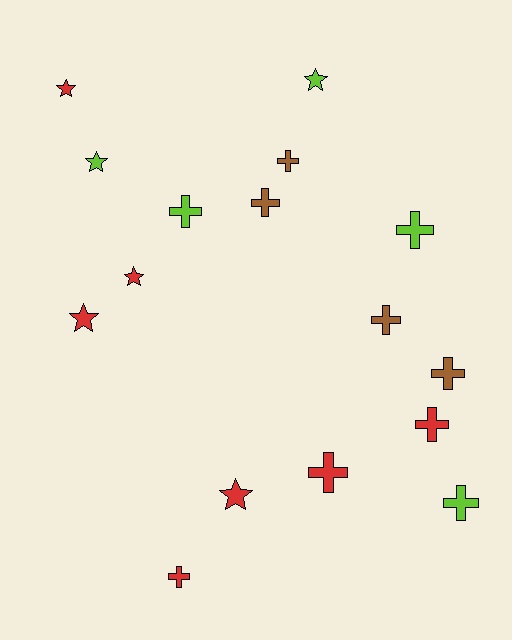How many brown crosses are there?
There are 4 brown crosses.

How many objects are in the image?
There are 16 objects.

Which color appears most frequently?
Red, with 7 objects.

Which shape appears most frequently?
Cross, with 10 objects.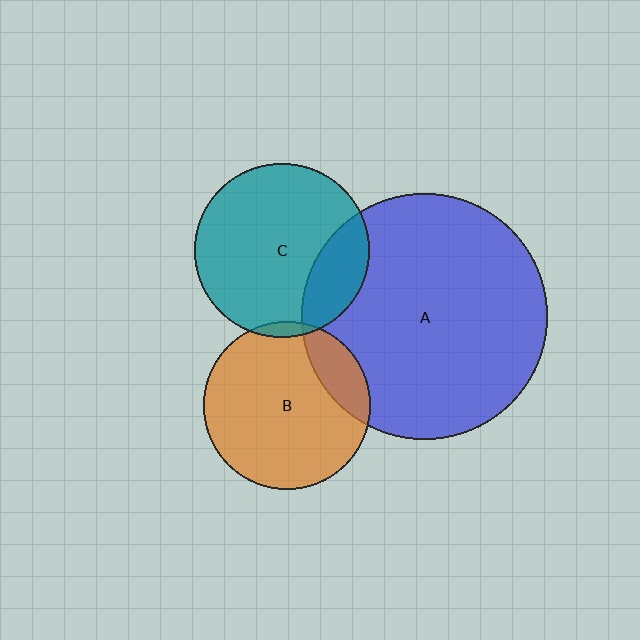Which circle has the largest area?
Circle A (blue).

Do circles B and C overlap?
Yes.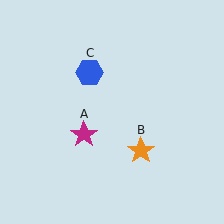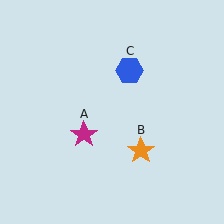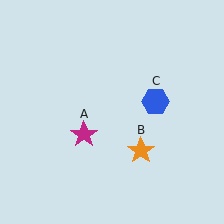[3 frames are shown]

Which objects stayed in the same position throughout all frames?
Magenta star (object A) and orange star (object B) remained stationary.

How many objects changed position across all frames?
1 object changed position: blue hexagon (object C).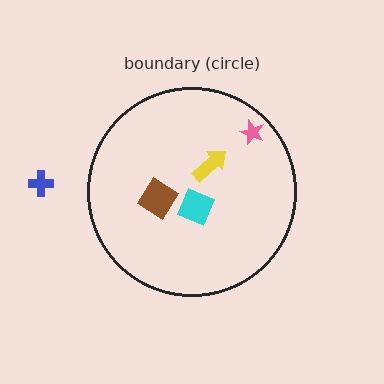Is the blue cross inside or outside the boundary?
Outside.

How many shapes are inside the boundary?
4 inside, 1 outside.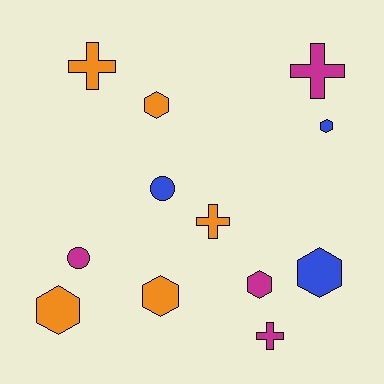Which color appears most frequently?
Orange, with 5 objects.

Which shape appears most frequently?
Hexagon, with 6 objects.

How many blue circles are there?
There is 1 blue circle.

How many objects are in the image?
There are 12 objects.